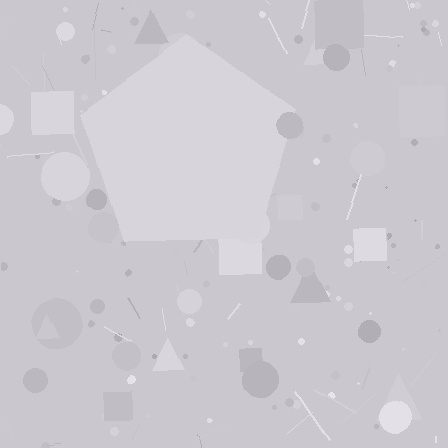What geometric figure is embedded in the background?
A pentagon is embedded in the background.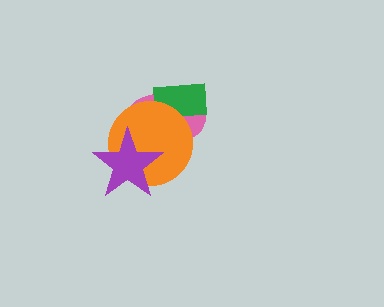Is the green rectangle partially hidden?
Yes, it is partially covered by another shape.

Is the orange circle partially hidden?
Yes, it is partially covered by another shape.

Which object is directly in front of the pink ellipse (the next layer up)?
The green rectangle is directly in front of the pink ellipse.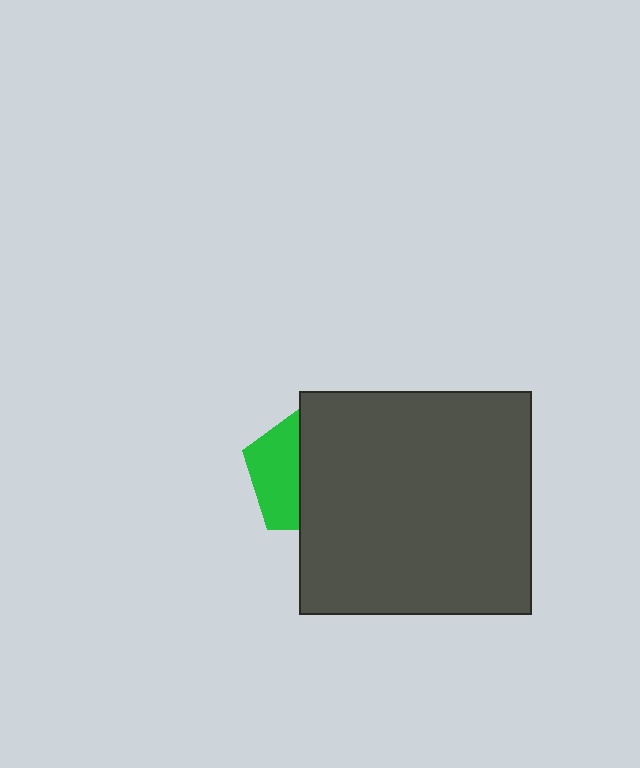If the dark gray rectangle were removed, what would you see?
You would see the complete green pentagon.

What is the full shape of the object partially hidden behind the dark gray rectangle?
The partially hidden object is a green pentagon.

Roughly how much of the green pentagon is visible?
A small part of it is visible (roughly 40%).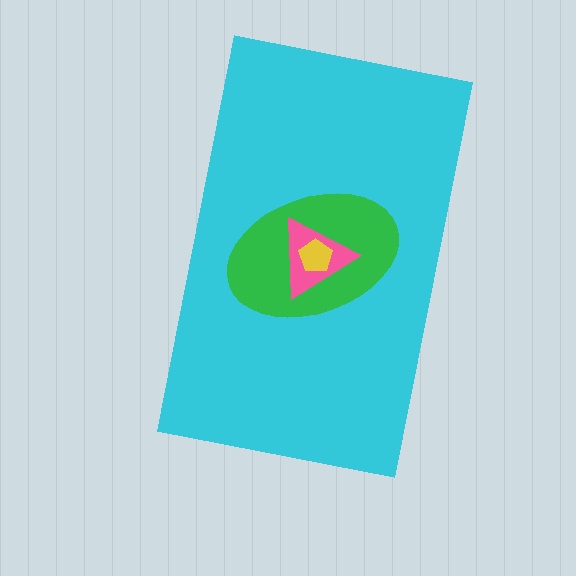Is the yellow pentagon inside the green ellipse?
Yes.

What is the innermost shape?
The yellow pentagon.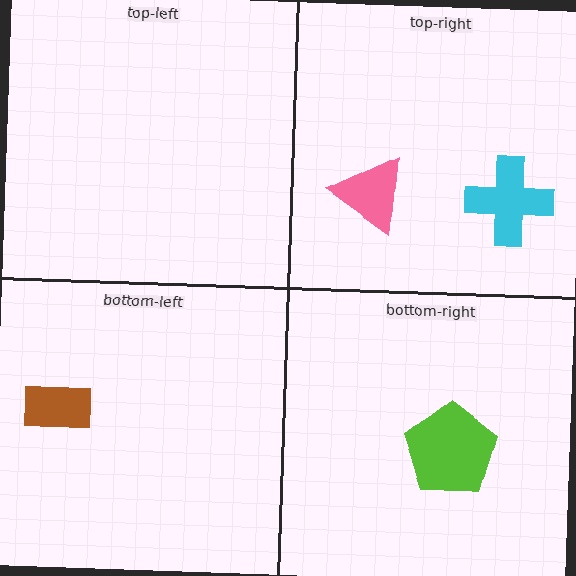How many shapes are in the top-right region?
2.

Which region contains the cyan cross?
The top-right region.